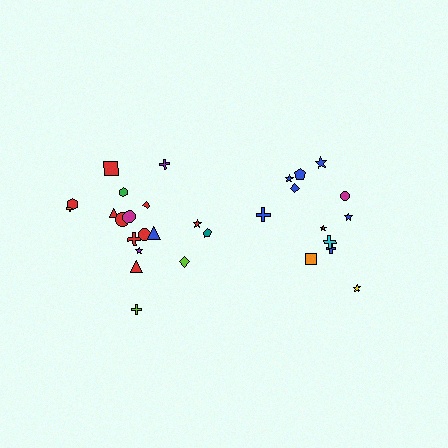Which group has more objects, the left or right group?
The left group.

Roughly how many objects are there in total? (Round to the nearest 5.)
Roughly 30 objects in total.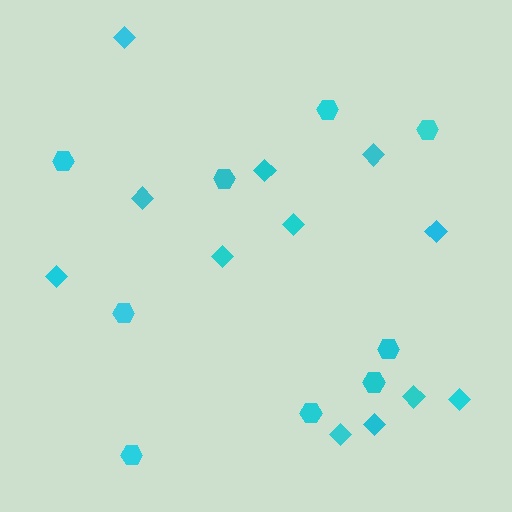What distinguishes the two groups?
There are 2 groups: one group of hexagons (9) and one group of diamonds (12).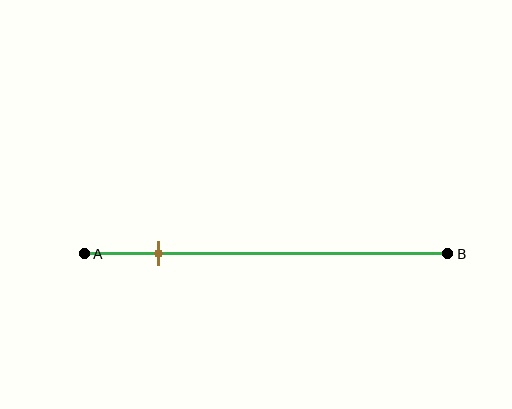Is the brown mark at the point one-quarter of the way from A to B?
No, the mark is at about 20% from A, not at the 25% one-quarter point.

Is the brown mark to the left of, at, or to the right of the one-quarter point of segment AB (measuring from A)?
The brown mark is to the left of the one-quarter point of segment AB.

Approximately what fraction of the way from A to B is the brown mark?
The brown mark is approximately 20% of the way from A to B.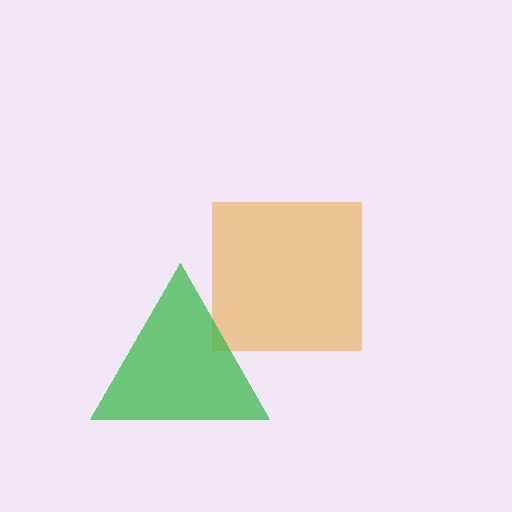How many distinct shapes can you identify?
There are 2 distinct shapes: an orange square, a green triangle.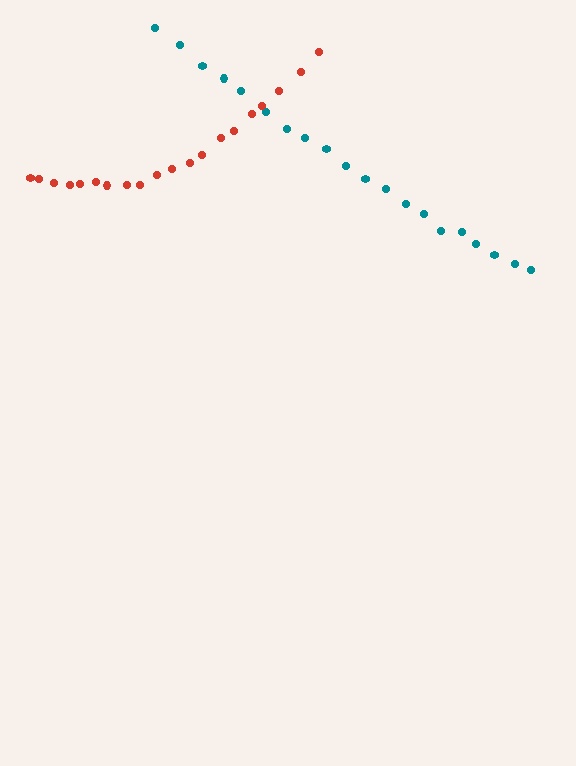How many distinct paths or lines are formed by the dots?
There are 2 distinct paths.